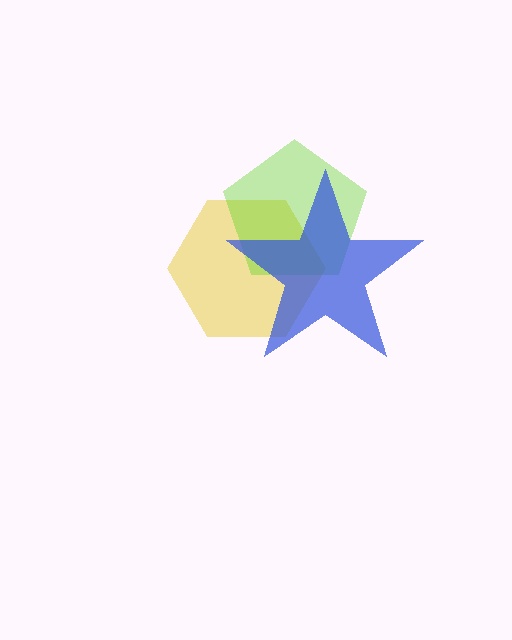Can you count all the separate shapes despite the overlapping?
Yes, there are 3 separate shapes.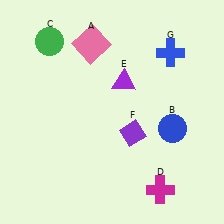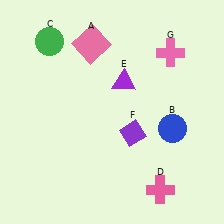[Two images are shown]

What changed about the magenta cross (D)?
In Image 1, D is magenta. In Image 2, it changed to pink.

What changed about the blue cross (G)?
In Image 1, G is blue. In Image 2, it changed to pink.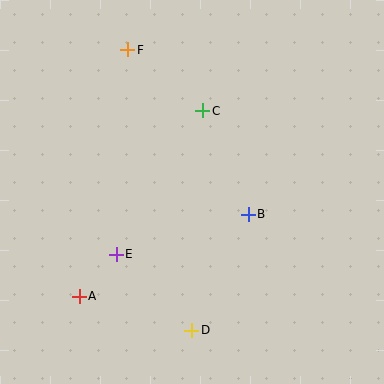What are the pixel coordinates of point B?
Point B is at (248, 214).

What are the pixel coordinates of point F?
Point F is at (128, 50).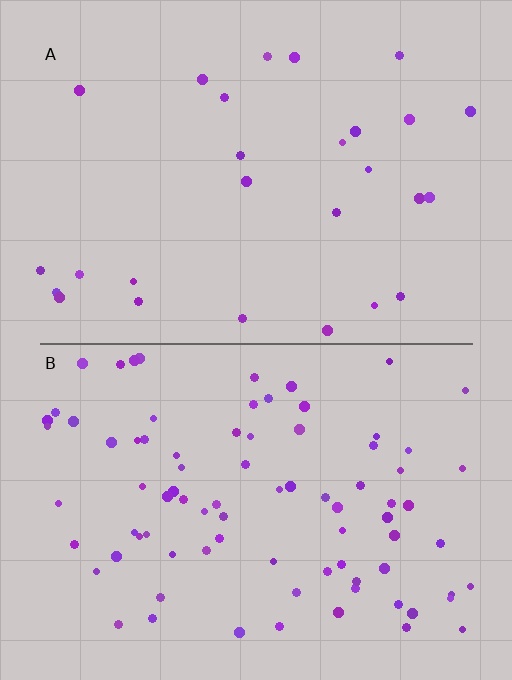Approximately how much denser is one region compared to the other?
Approximately 3.1× — region B over region A.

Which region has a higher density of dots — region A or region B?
B (the bottom).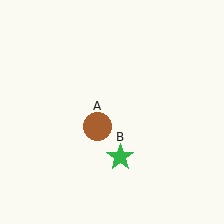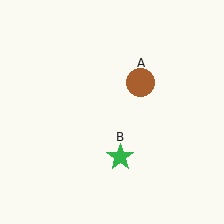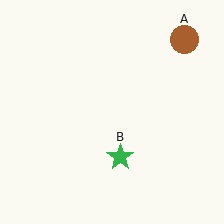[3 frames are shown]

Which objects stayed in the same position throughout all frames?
Green star (object B) remained stationary.